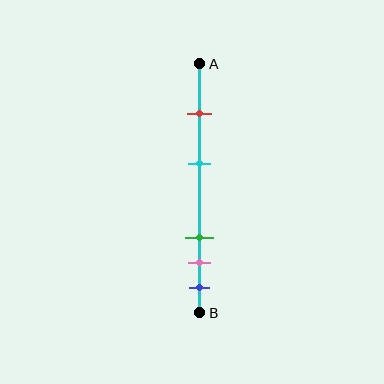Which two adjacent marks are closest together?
The pink and blue marks are the closest adjacent pair.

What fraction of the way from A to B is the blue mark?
The blue mark is approximately 90% (0.9) of the way from A to B.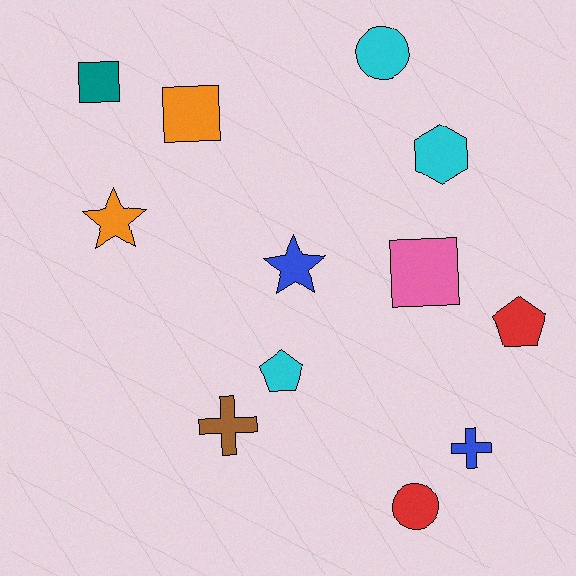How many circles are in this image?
There are 2 circles.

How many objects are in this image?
There are 12 objects.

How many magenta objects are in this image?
There are no magenta objects.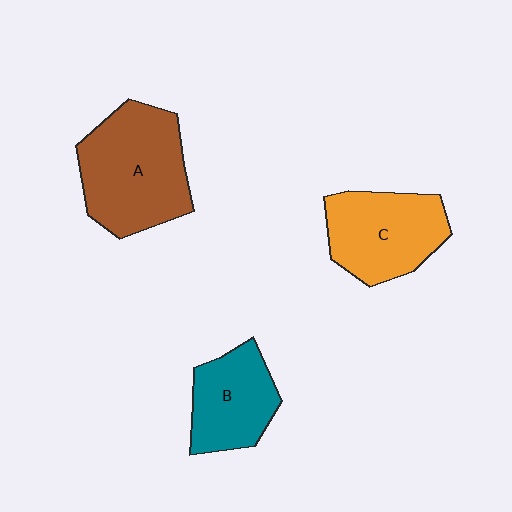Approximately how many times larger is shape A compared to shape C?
Approximately 1.3 times.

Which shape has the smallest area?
Shape B (teal).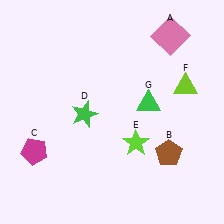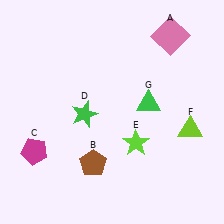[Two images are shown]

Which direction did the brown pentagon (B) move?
The brown pentagon (B) moved left.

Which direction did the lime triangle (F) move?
The lime triangle (F) moved down.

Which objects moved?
The objects that moved are: the brown pentagon (B), the lime triangle (F).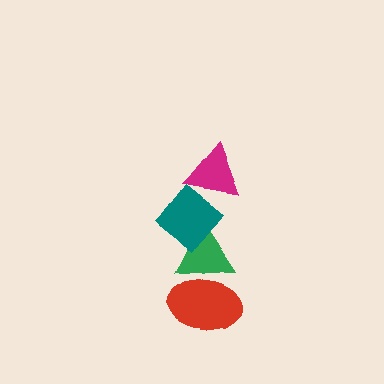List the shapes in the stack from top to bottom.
From top to bottom: the magenta triangle, the teal diamond, the green triangle, the red ellipse.